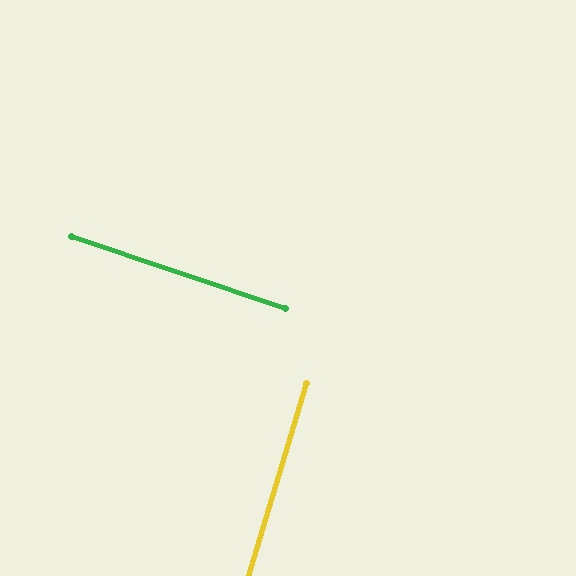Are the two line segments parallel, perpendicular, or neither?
Perpendicular — they meet at approximately 88°.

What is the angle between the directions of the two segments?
Approximately 88 degrees.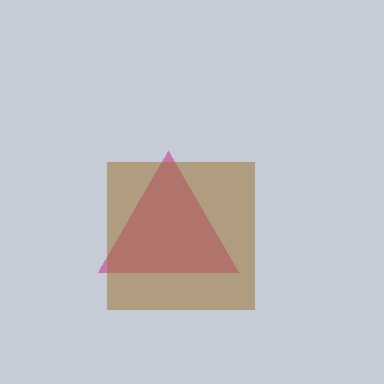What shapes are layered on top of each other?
The layered shapes are: a magenta triangle, a brown square.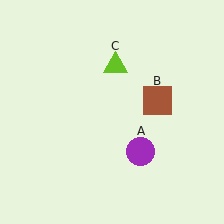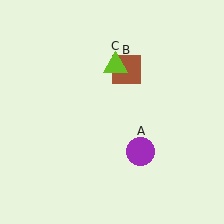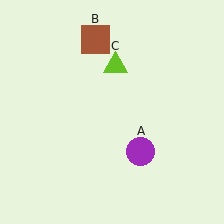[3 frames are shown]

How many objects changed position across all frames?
1 object changed position: brown square (object B).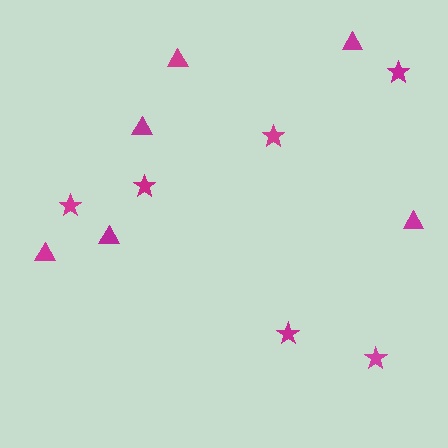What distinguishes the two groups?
There are 2 groups: one group of triangles (6) and one group of stars (6).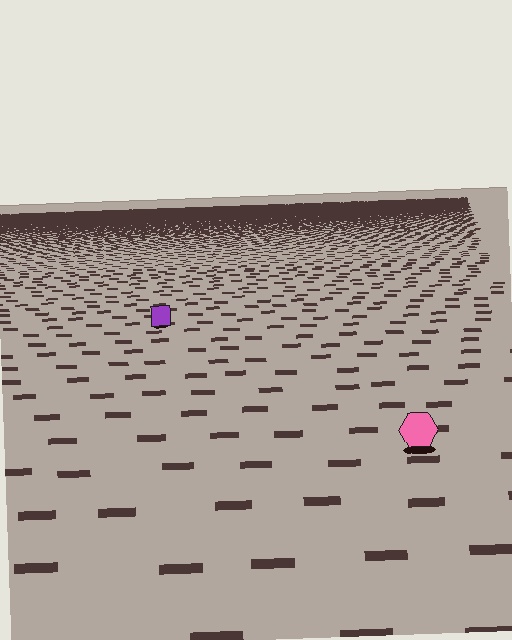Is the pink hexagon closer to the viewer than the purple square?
Yes. The pink hexagon is closer — you can tell from the texture gradient: the ground texture is coarser near it.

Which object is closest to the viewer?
The pink hexagon is closest. The texture marks near it are larger and more spread out.